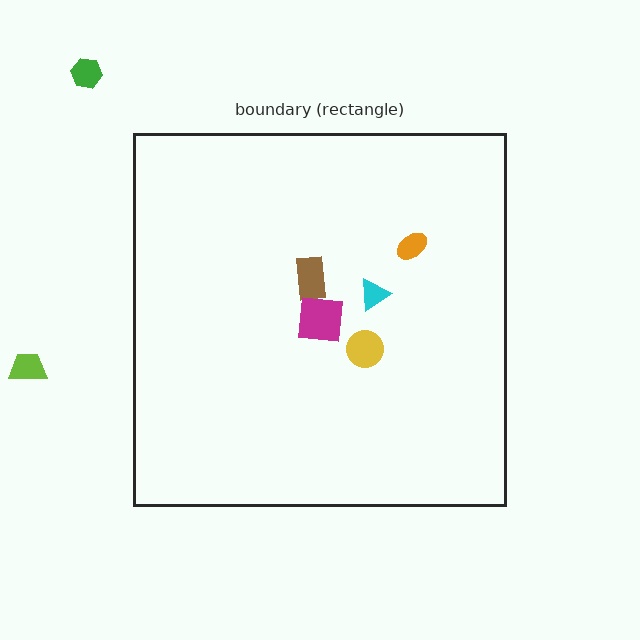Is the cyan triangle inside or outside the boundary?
Inside.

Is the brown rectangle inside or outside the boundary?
Inside.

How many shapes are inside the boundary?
5 inside, 2 outside.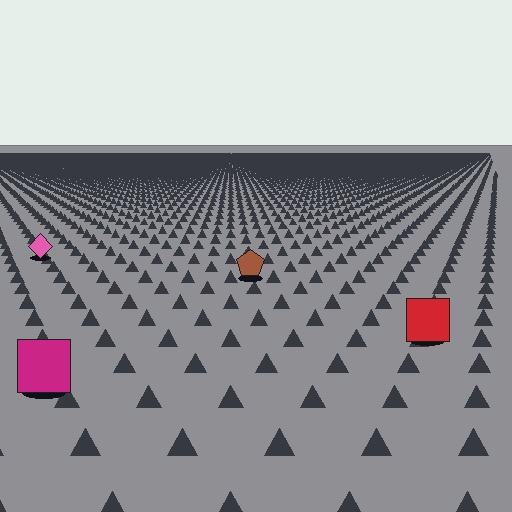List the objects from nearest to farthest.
From nearest to farthest: the magenta square, the red square, the brown pentagon, the pink diamond.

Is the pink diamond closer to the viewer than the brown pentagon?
No. The brown pentagon is closer — you can tell from the texture gradient: the ground texture is coarser near it.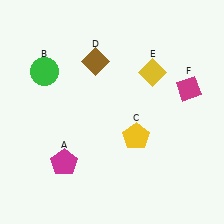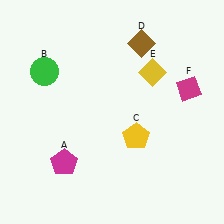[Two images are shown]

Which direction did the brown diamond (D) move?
The brown diamond (D) moved right.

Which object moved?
The brown diamond (D) moved right.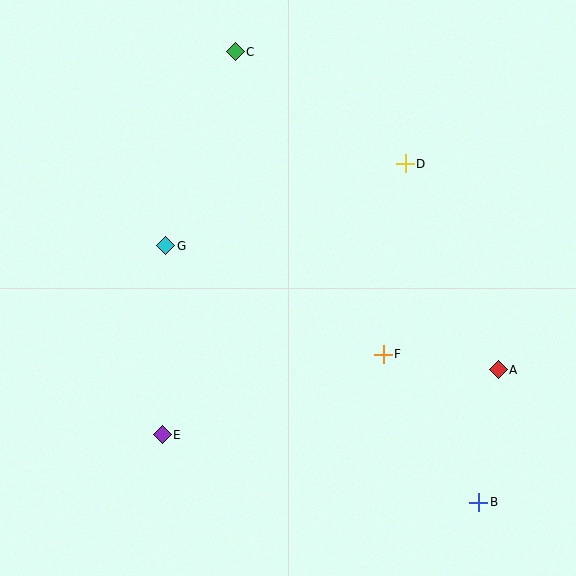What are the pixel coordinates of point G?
Point G is at (166, 246).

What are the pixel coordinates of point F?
Point F is at (383, 354).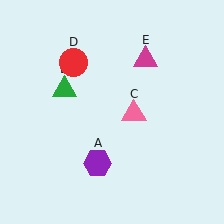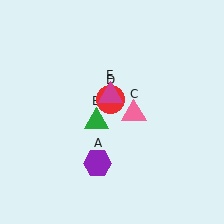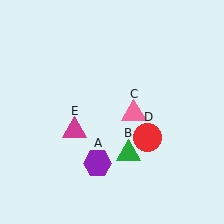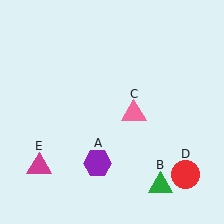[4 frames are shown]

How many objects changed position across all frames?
3 objects changed position: green triangle (object B), red circle (object D), magenta triangle (object E).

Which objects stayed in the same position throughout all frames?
Purple hexagon (object A) and pink triangle (object C) remained stationary.